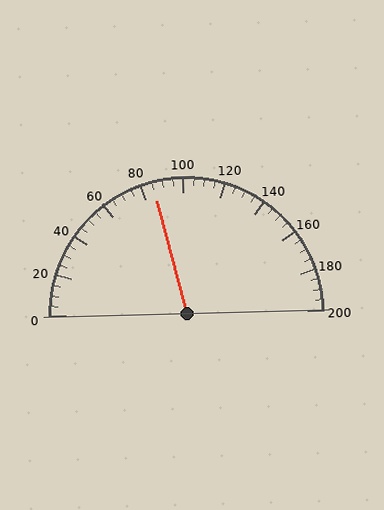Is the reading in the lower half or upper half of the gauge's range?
The reading is in the lower half of the range (0 to 200).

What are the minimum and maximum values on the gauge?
The gauge ranges from 0 to 200.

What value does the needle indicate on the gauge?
The needle indicates approximately 85.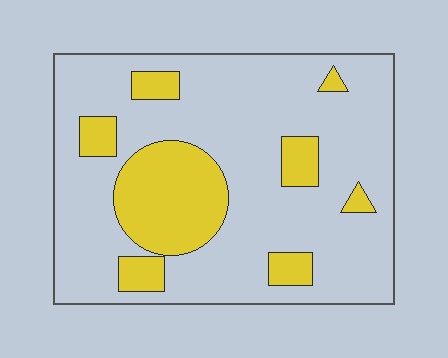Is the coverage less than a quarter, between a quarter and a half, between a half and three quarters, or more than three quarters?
Less than a quarter.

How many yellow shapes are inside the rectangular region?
8.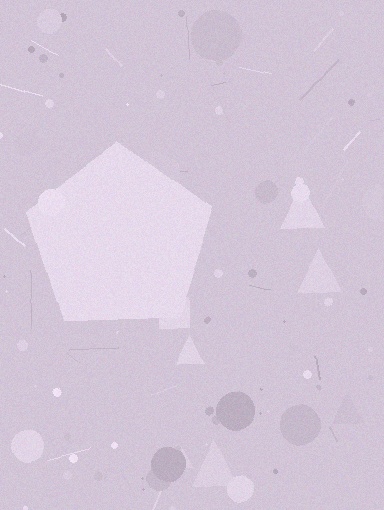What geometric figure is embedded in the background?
A pentagon is embedded in the background.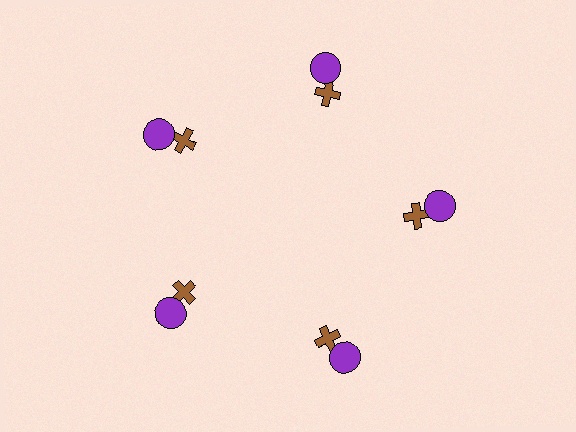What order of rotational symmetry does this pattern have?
This pattern has 5-fold rotational symmetry.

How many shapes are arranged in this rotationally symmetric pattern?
There are 10 shapes, arranged in 5 groups of 2.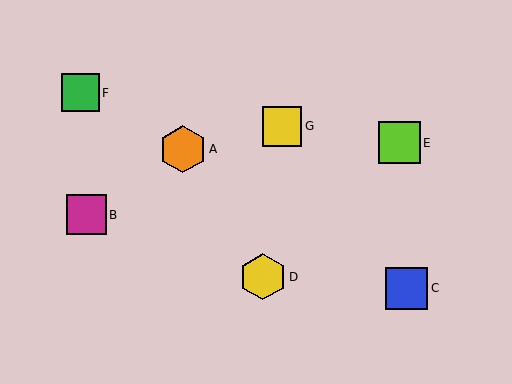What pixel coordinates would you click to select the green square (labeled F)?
Click at (80, 93) to select the green square F.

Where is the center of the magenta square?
The center of the magenta square is at (87, 215).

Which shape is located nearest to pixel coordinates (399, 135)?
The lime square (labeled E) at (399, 143) is nearest to that location.